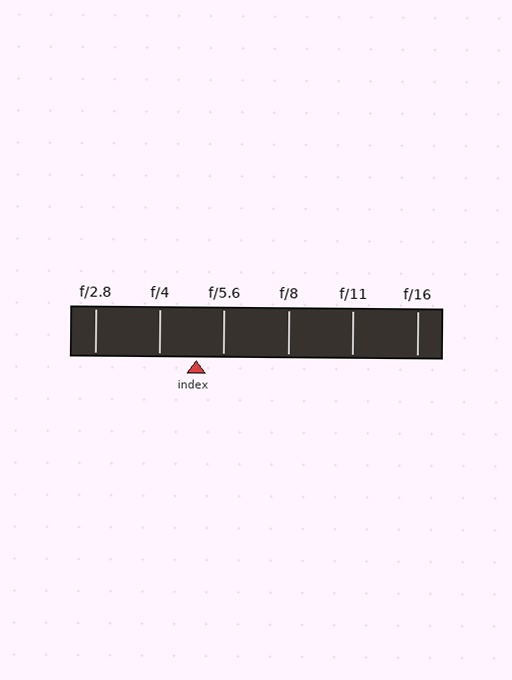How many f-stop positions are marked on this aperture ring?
There are 6 f-stop positions marked.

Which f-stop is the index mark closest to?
The index mark is closest to f/5.6.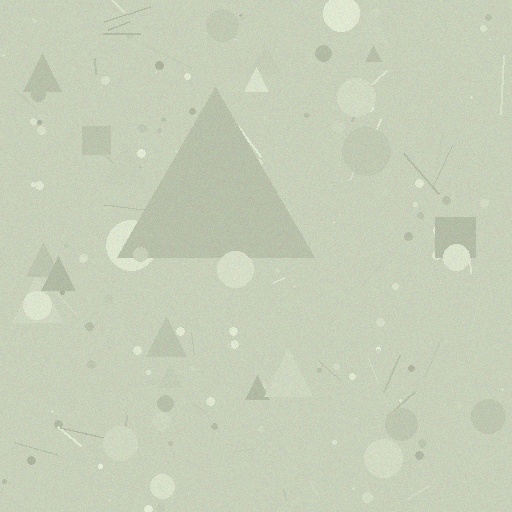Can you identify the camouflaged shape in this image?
The camouflaged shape is a triangle.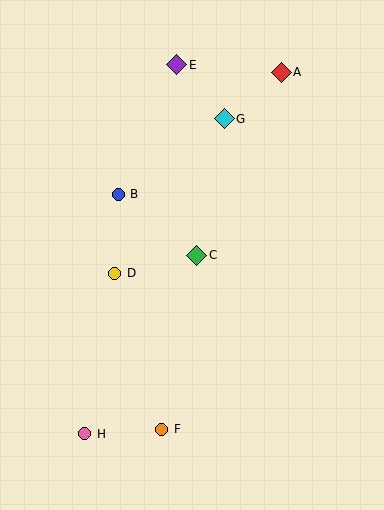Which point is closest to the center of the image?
Point C at (197, 255) is closest to the center.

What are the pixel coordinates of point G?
Point G is at (224, 119).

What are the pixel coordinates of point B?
Point B is at (118, 194).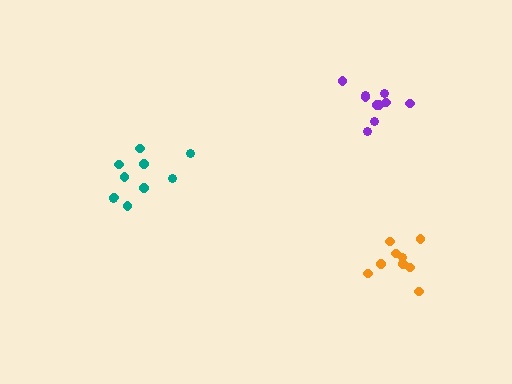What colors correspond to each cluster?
The clusters are colored: teal, orange, purple.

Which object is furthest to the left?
The teal cluster is leftmost.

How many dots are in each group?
Group 1: 10 dots, Group 2: 9 dots, Group 3: 11 dots (30 total).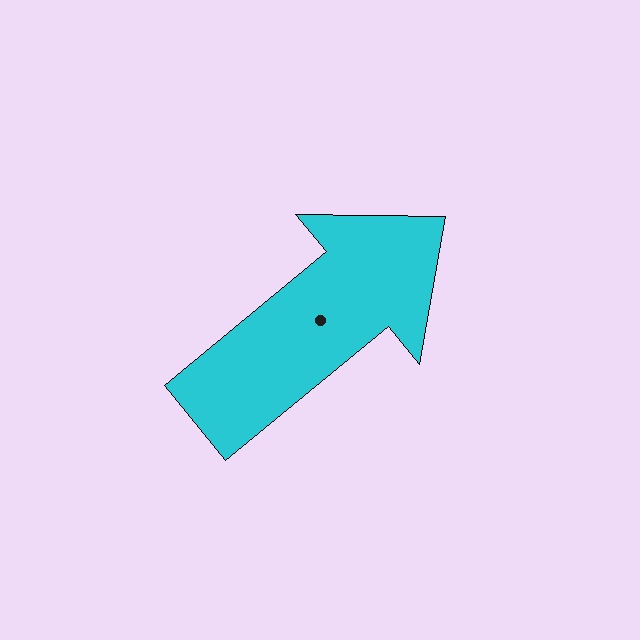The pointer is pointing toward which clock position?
Roughly 2 o'clock.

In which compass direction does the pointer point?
Northeast.